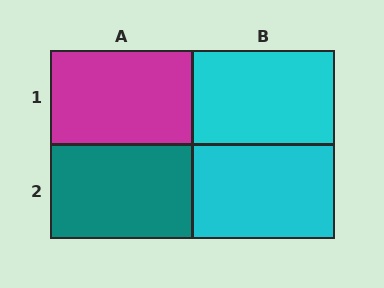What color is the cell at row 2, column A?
Teal.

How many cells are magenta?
1 cell is magenta.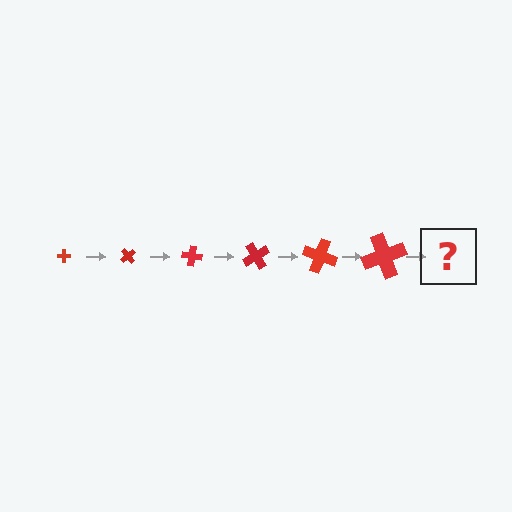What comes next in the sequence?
The next element should be a cross, larger than the previous one and rotated 300 degrees from the start.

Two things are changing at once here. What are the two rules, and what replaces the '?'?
The two rules are that the cross grows larger each step and it rotates 50 degrees each step. The '?' should be a cross, larger than the previous one and rotated 300 degrees from the start.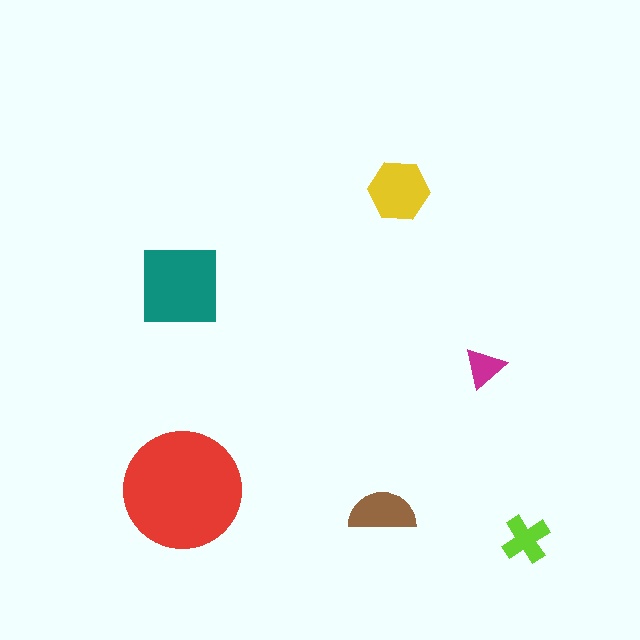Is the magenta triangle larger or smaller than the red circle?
Smaller.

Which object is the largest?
The red circle.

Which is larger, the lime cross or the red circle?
The red circle.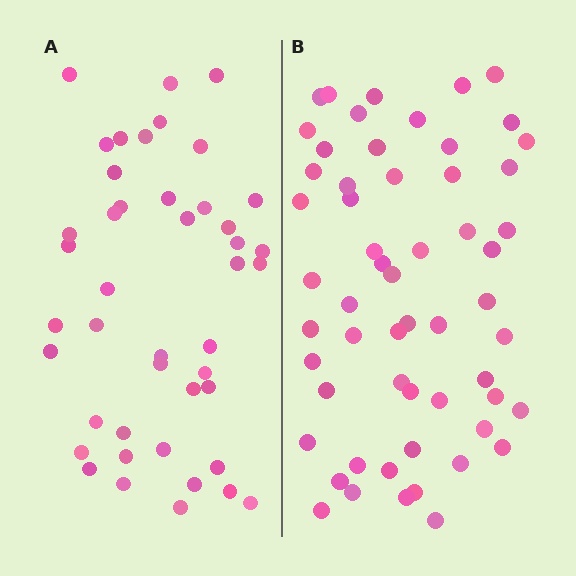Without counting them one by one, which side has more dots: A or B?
Region B (the right region) has more dots.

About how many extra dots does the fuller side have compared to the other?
Region B has approximately 15 more dots than region A.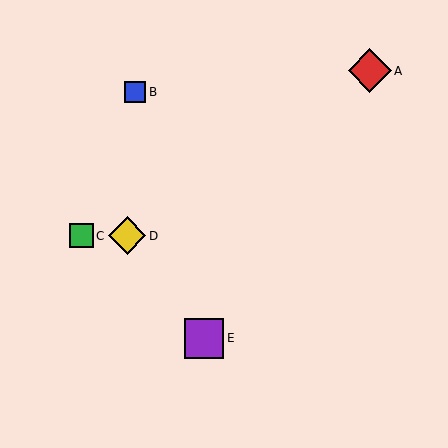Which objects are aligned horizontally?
Objects C, D are aligned horizontally.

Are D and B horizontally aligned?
No, D is at y≈236 and B is at y≈92.